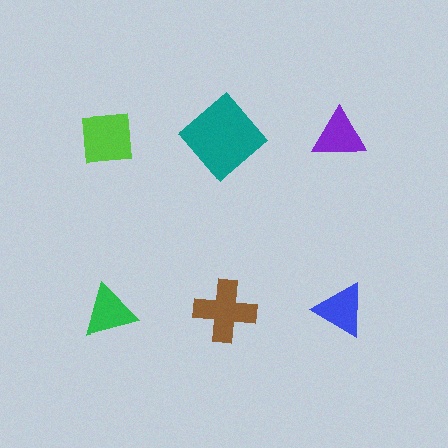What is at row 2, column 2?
A brown cross.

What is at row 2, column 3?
A blue triangle.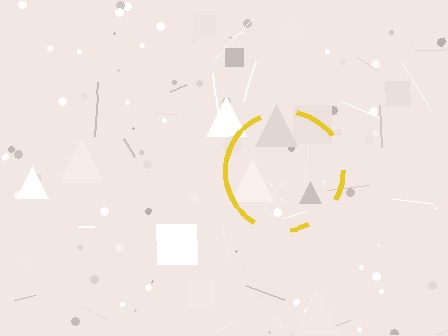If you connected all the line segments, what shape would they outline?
They would outline a circle.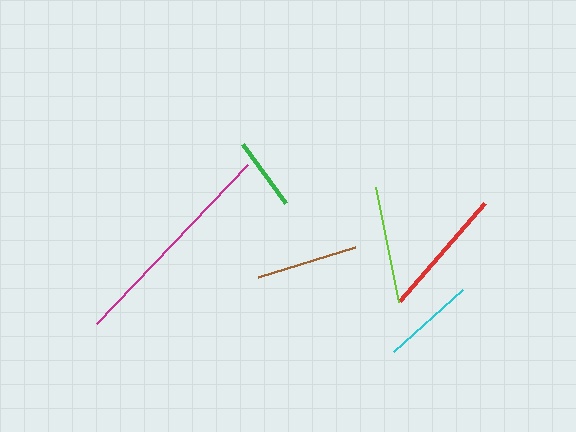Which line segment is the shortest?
The green line is the shortest at approximately 73 pixels.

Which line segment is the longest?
The magenta line is the longest at approximately 219 pixels.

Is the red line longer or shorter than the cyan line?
The red line is longer than the cyan line.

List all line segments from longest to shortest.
From longest to shortest: magenta, red, lime, brown, cyan, green.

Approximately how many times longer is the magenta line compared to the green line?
The magenta line is approximately 3.0 times the length of the green line.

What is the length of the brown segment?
The brown segment is approximately 102 pixels long.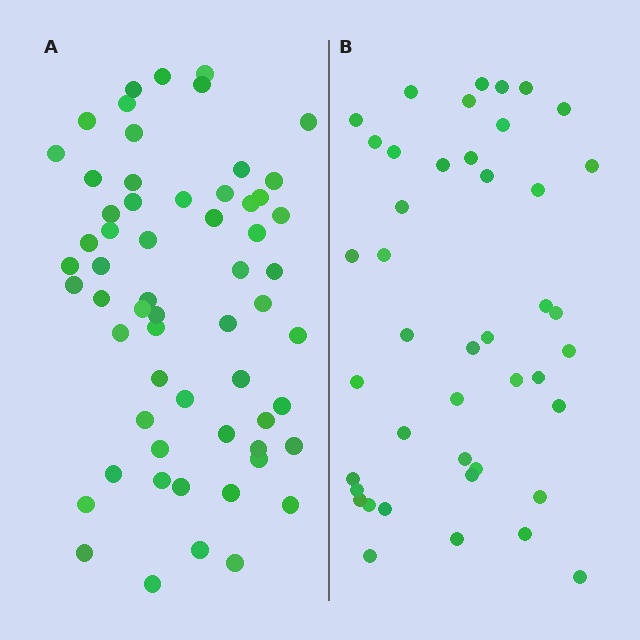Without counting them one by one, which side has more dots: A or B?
Region A (the left region) has more dots.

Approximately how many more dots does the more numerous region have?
Region A has approximately 15 more dots than region B.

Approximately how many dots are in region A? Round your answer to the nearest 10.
About 60 dots.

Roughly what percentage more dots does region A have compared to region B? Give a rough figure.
About 40% more.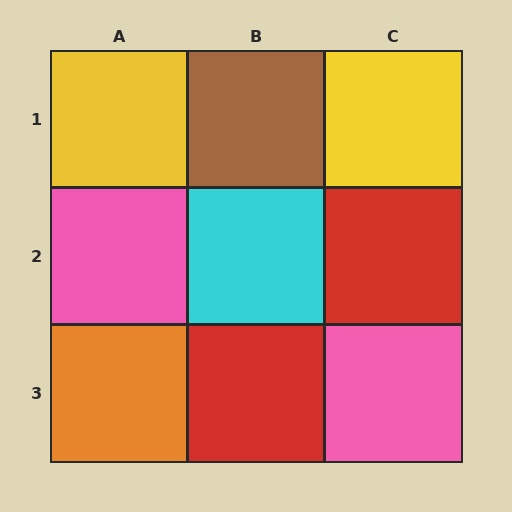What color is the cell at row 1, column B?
Brown.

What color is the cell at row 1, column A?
Yellow.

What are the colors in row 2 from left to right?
Pink, cyan, red.